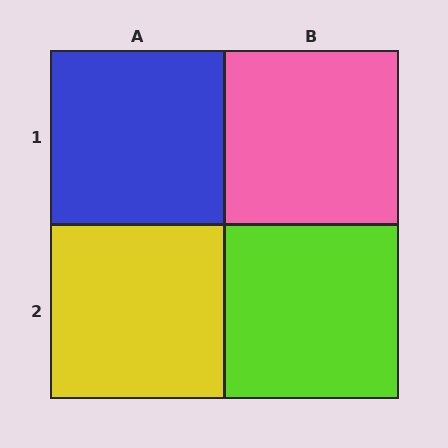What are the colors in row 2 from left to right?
Yellow, lime.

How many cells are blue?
1 cell is blue.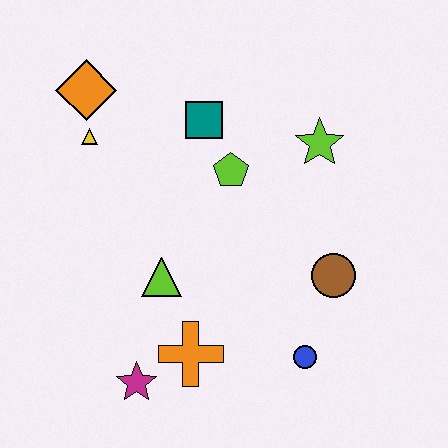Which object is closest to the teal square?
The lime pentagon is closest to the teal square.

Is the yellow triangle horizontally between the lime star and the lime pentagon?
No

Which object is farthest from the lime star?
The magenta star is farthest from the lime star.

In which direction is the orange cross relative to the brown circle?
The orange cross is to the left of the brown circle.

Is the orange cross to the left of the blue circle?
Yes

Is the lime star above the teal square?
No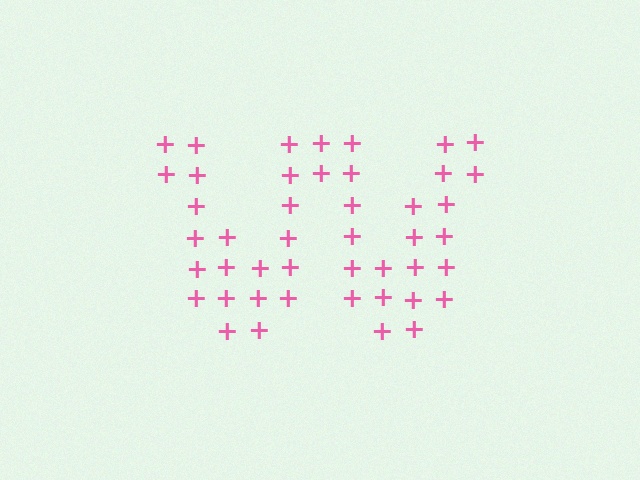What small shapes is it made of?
It is made of small plus signs.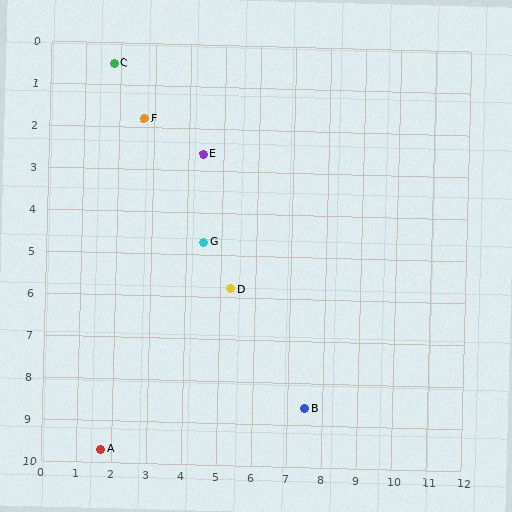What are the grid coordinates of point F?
Point F is at approximately (2.7, 1.8).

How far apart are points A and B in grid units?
Points A and B are about 5.9 grid units apart.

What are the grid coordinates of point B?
Point B is at approximately (7.5, 8.6).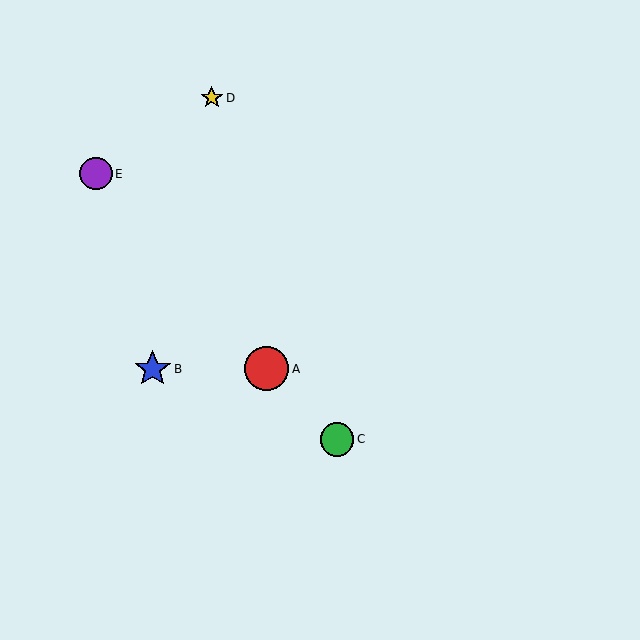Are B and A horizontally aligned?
Yes, both are at y≈369.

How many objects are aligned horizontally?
2 objects (A, B) are aligned horizontally.